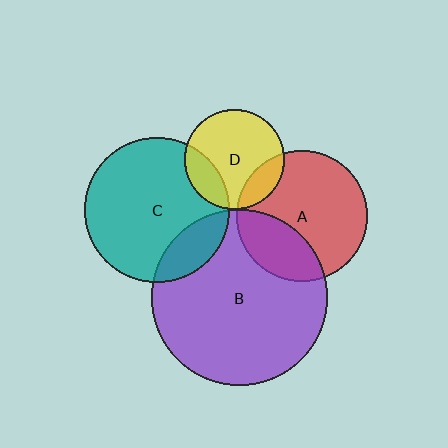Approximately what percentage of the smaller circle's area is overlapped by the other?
Approximately 20%.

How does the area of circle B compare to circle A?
Approximately 1.8 times.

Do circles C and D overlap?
Yes.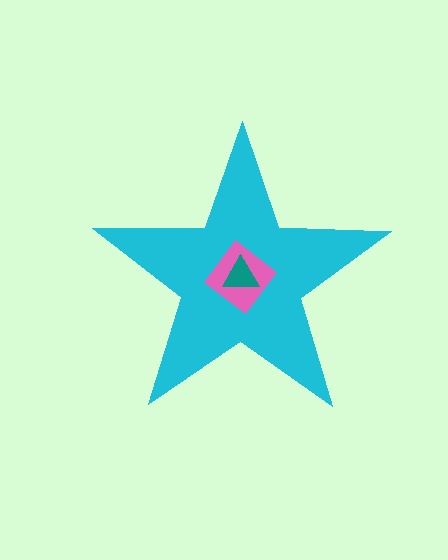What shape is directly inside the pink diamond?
The teal triangle.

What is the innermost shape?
The teal triangle.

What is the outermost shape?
The cyan star.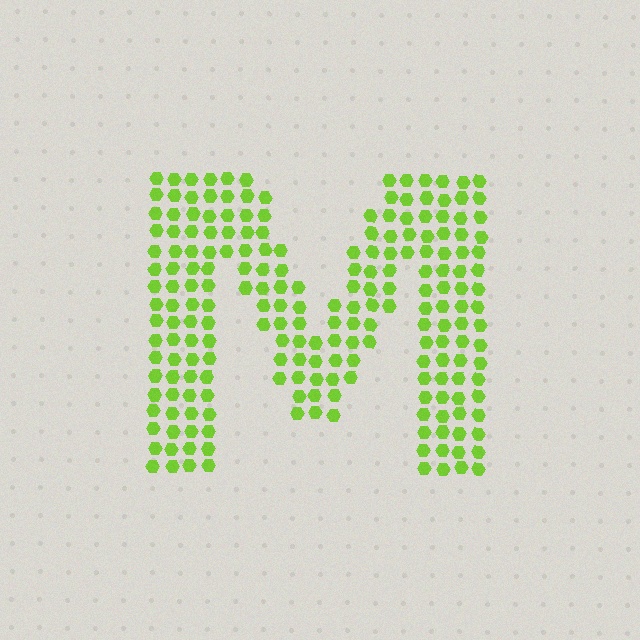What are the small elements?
The small elements are hexagons.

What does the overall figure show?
The overall figure shows the letter M.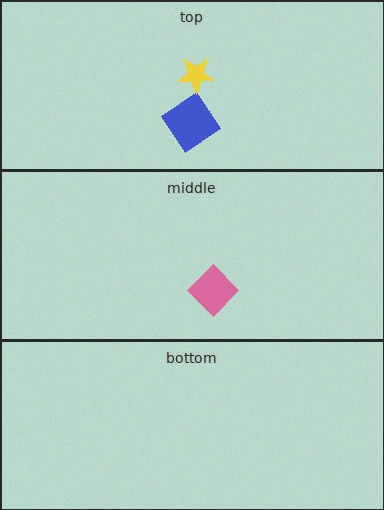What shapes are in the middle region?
The pink diamond.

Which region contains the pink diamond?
The middle region.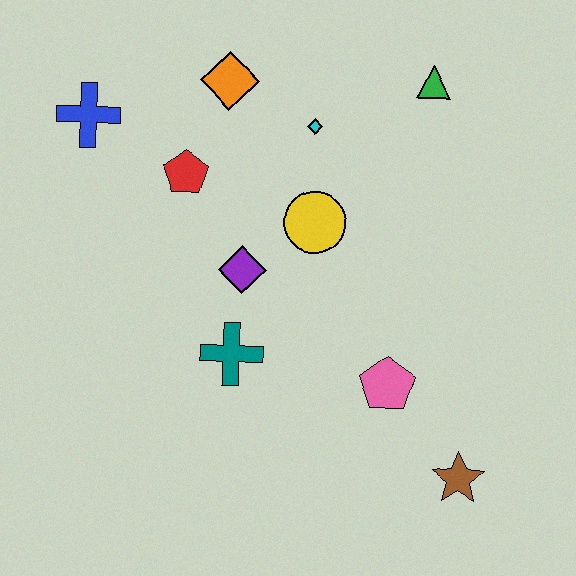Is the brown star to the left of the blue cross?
No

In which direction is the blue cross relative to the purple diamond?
The blue cross is to the left of the purple diamond.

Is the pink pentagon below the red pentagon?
Yes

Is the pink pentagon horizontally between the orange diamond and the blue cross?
No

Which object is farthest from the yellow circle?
The brown star is farthest from the yellow circle.